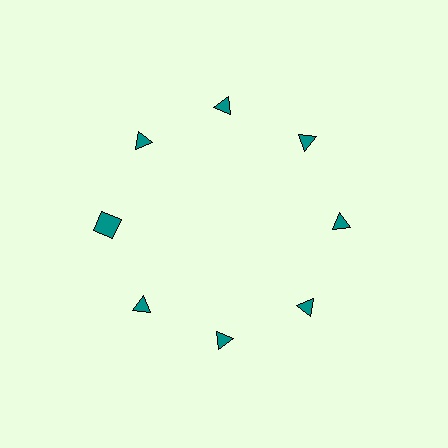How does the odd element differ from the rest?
It has a different shape: square instead of triangle.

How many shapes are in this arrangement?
There are 8 shapes arranged in a ring pattern.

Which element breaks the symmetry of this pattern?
The teal square at roughly the 9 o'clock position breaks the symmetry. All other shapes are teal triangles.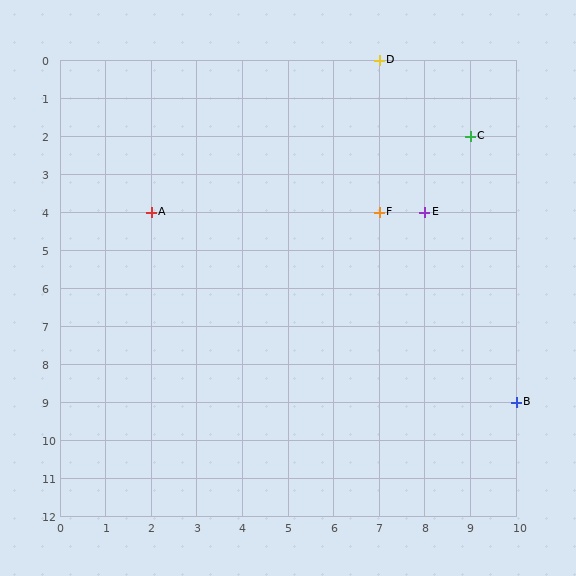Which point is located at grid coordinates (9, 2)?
Point C is at (9, 2).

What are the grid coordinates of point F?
Point F is at grid coordinates (7, 4).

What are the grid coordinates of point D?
Point D is at grid coordinates (7, 0).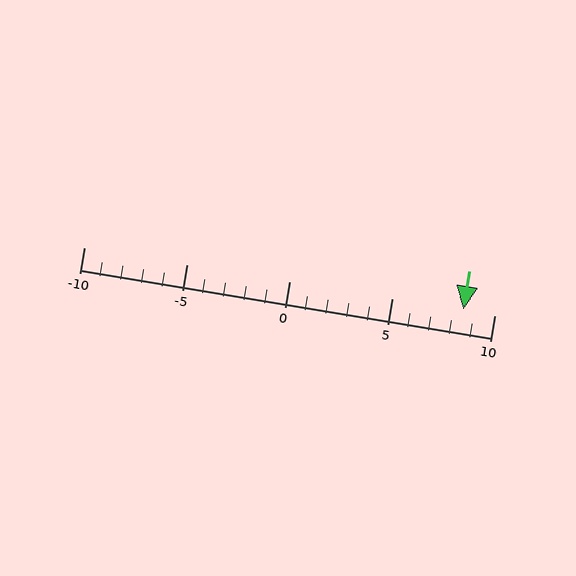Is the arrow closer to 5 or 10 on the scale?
The arrow is closer to 10.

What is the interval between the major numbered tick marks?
The major tick marks are spaced 5 units apart.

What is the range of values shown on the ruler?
The ruler shows values from -10 to 10.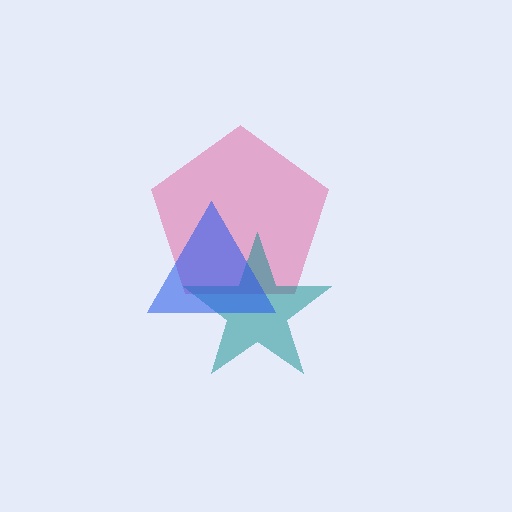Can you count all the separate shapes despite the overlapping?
Yes, there are 3 separate shapes.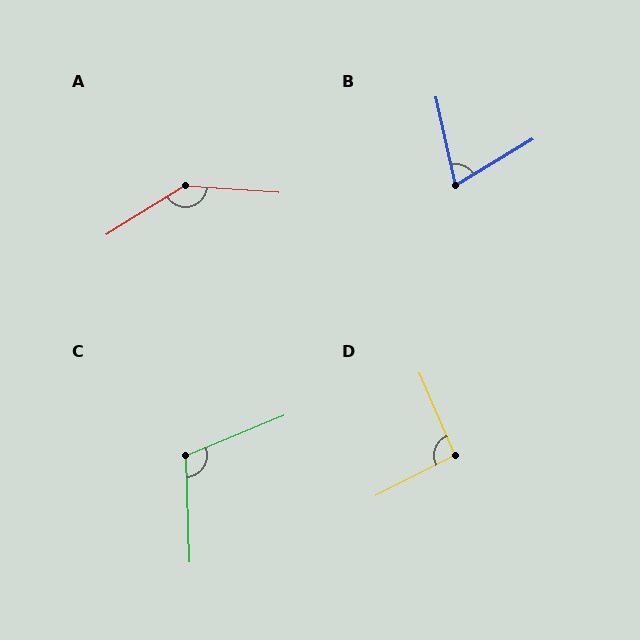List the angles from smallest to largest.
B (71°), D (94°), C (110°), A (144°).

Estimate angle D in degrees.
Approximately 94 degrees.